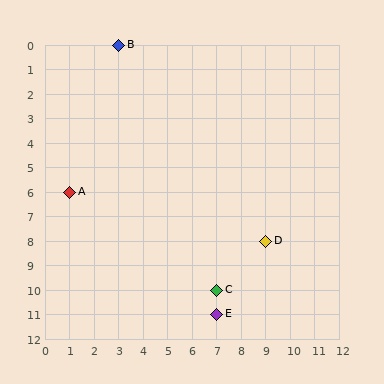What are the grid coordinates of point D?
Point D is at grid coordinates (9, 8).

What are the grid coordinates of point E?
Point E is at grid coordinates (7, 11).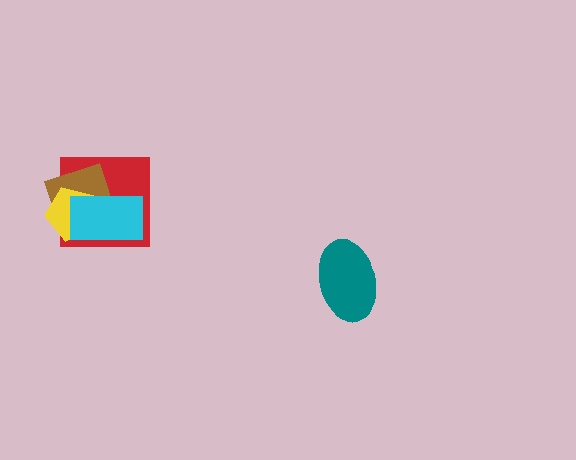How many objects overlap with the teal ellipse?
0 objects overlap with the teal ellipse.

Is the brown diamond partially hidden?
Yes, it is partially covered by another shape.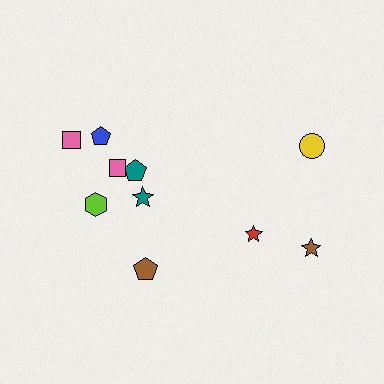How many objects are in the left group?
There are 7 objects.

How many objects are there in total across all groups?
There are 10 objects.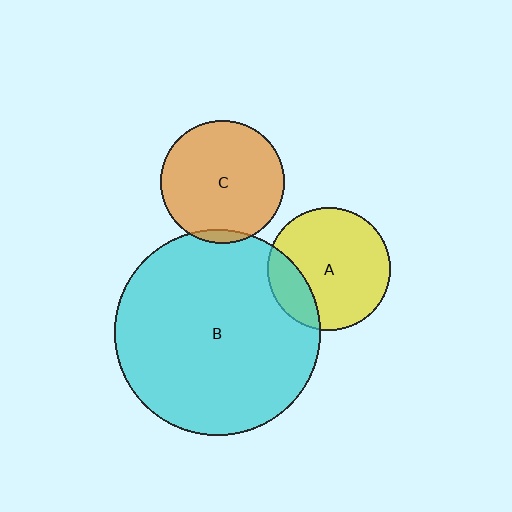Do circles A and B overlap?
Yes.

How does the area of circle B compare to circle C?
Approximately 2.8 times.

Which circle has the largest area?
Circle B (cyan).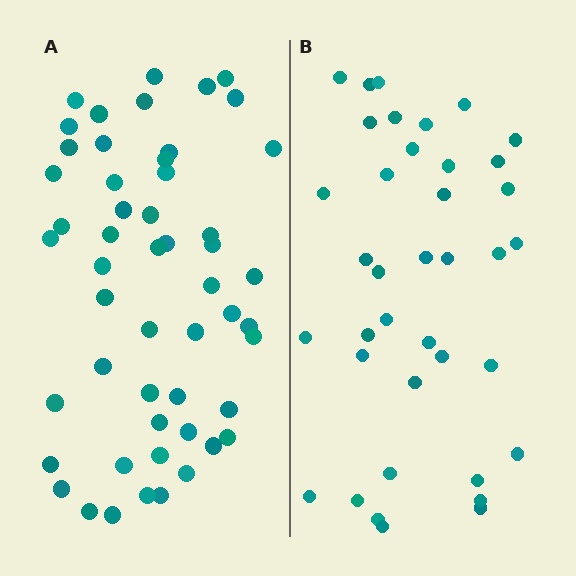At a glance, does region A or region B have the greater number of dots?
Region A (the left region) has more dots.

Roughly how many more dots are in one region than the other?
Region A has approximately 15 more dots than region B.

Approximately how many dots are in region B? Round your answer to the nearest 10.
About 40 dots. (The exact count is 38, which rounds to 40.)